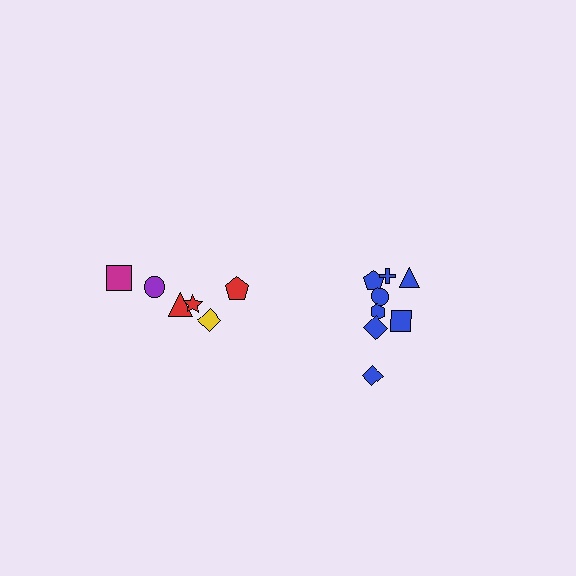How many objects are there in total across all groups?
There are 14 objects.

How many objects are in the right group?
There are 8 objects.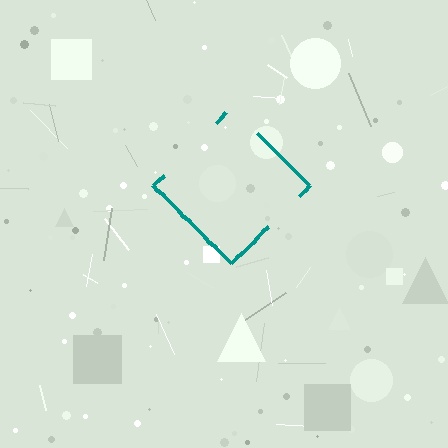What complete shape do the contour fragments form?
The contour fragments form a diamond.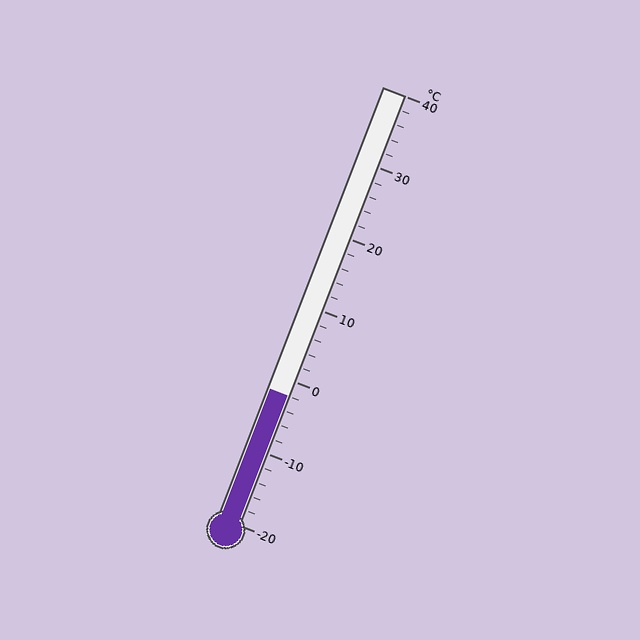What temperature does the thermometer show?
The thermometer shows approximately -2°C.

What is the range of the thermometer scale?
The thermometer scale ranges from -20°C to 40°C.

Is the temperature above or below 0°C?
The temperature is below 0°C.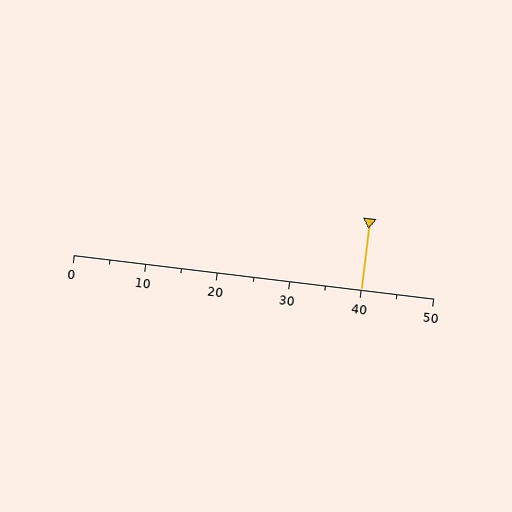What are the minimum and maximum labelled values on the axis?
The axis runs from 0 to 50.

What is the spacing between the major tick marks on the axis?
The major ticks are spaced 10 apart.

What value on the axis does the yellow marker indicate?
The marker indicates approximately 40.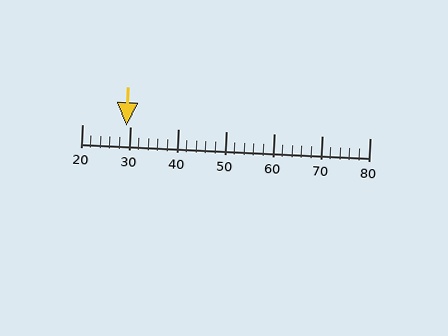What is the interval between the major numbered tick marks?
The major tick marks are spaced 10 units apart.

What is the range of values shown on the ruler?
The ruler shows values from 20 to 80.